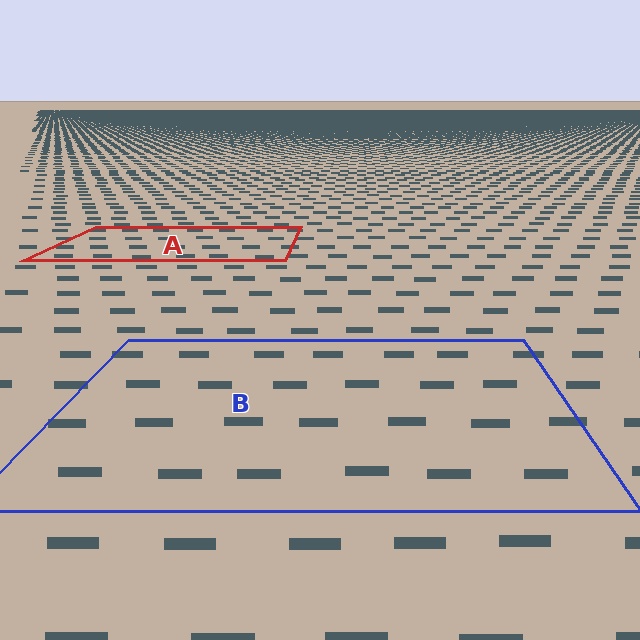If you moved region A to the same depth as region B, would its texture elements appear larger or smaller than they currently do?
They would appear larger. At a closer depth, the same texture elements are projected at a bigger on-screen size.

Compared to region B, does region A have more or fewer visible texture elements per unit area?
Region A has more texture elements per unit area — they are packed more densely because it is farther away.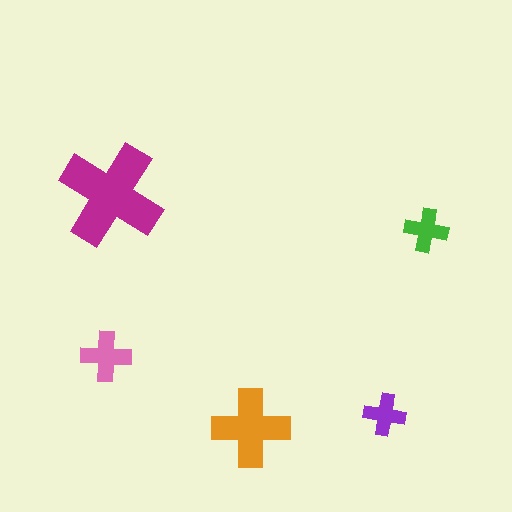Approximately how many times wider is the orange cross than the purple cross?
About 2 times wider.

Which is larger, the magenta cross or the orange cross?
The magenta one.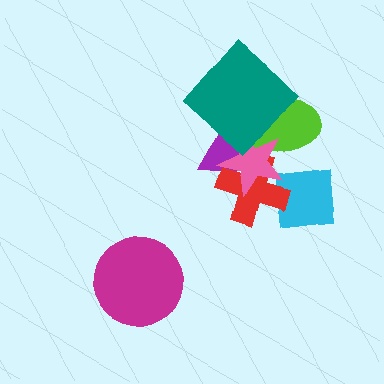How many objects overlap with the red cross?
4 objects overlap with the red cross.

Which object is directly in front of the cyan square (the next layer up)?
The red cross is directly in front of the cyan square.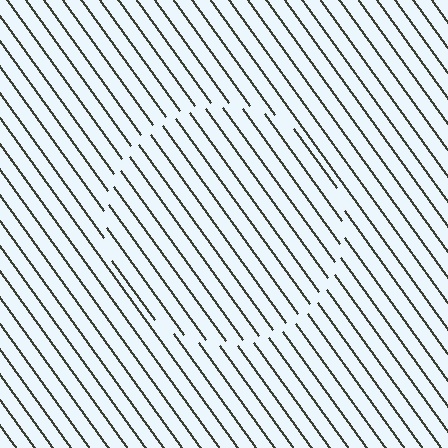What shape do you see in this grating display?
An illusory circle. The interior of the shape contains the same grating, shifted by half a period — the contour is defined by the phase discontinuity where line-ends from the inner and outer gratings abut.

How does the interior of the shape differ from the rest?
The interior of the shape contains the same grating, shifted by half a period — the contour is defined by the phase discontinuity where line-ends from the inner and outer gratings abut.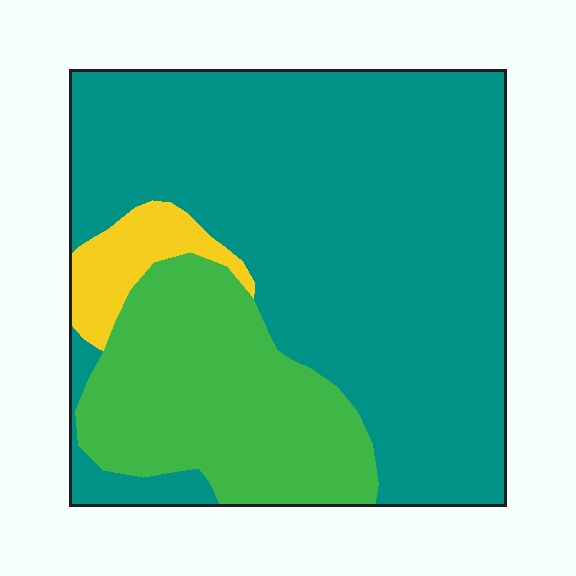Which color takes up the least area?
Yellow, at roughly 5%.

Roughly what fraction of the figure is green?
Green takes up between a sixth and a third of the figure.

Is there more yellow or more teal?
Teal.